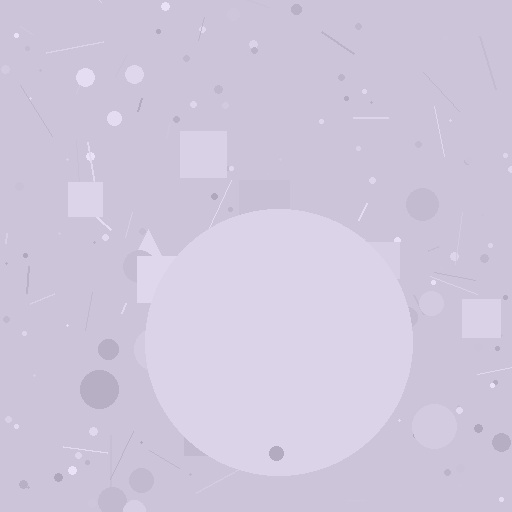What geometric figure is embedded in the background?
A circle is embedded in the background.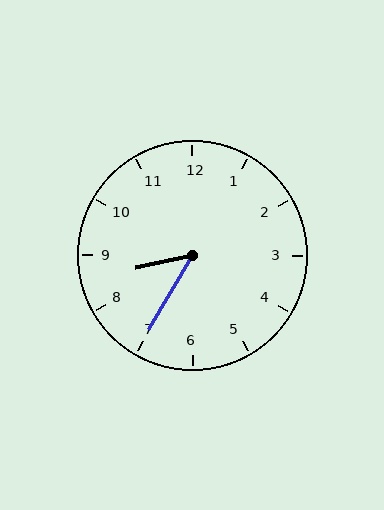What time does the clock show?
8:35.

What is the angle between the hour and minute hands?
Approximately 48 degrees.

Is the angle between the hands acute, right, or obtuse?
It is acute.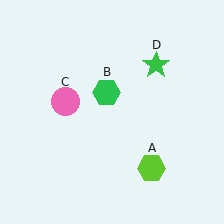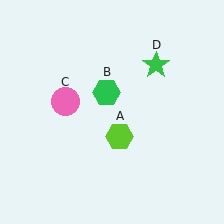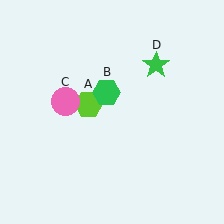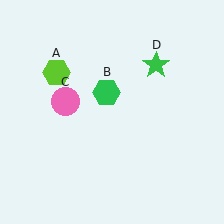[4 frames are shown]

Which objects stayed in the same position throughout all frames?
Green hexagon (object B) and pink circle (object C) and green star (object D) remained stationary.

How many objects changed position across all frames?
1 object changed position: lime hexagon (object A).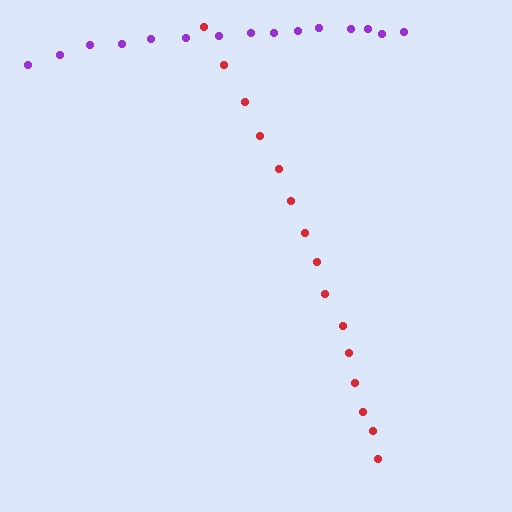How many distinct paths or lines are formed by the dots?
There are 2 distinct paths.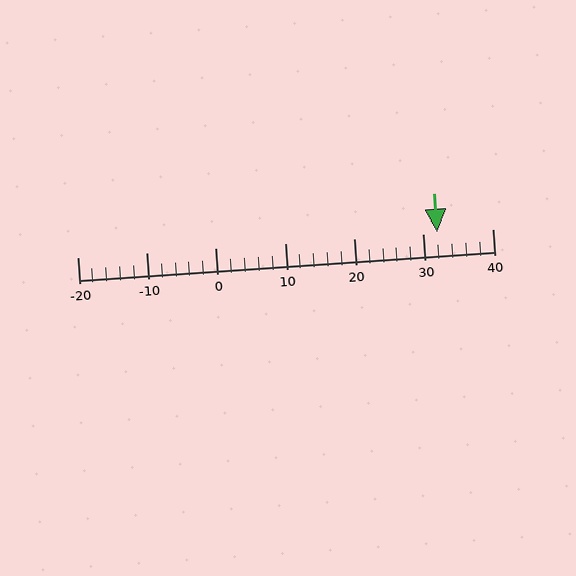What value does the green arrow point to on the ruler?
The green arrow points to approximately 32.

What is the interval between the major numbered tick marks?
The major tick marks are spaced 10 units apart.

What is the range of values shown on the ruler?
The ruler shows values from -20 to 40.